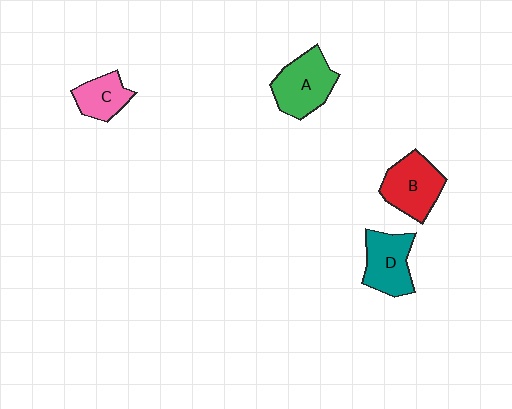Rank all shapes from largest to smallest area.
From largest to smallest: A (green), B (red), D (teal), C (pink).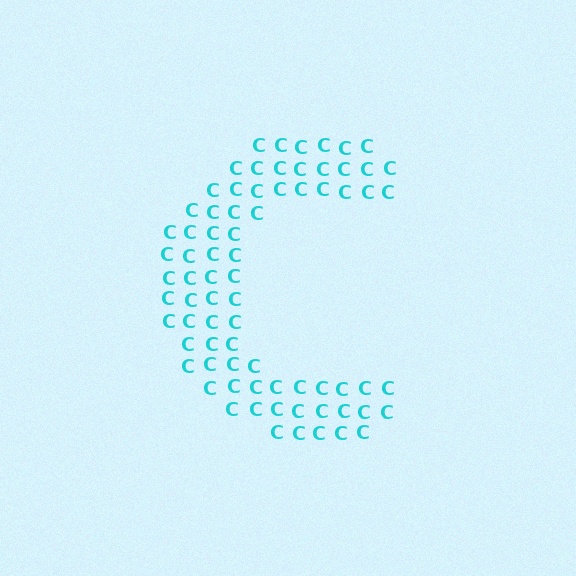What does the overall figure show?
The overall figure shows the letter C.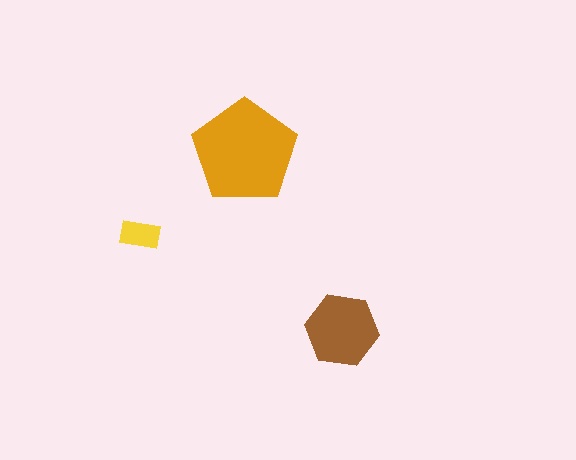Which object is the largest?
The orange pentagon.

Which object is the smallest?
The yellow rectangle.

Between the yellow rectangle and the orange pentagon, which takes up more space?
The orange pentagon.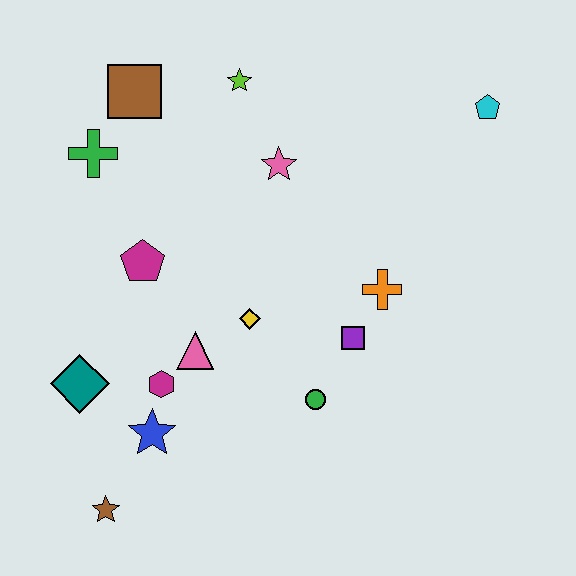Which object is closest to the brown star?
The blue star is closest to the brown star.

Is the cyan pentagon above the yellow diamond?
Yes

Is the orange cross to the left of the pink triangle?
No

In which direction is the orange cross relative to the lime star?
The orange cross is below the lime star.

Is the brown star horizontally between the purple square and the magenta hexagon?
No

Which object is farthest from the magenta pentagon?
The cyan pentagon is farthest from the magenta pentagon.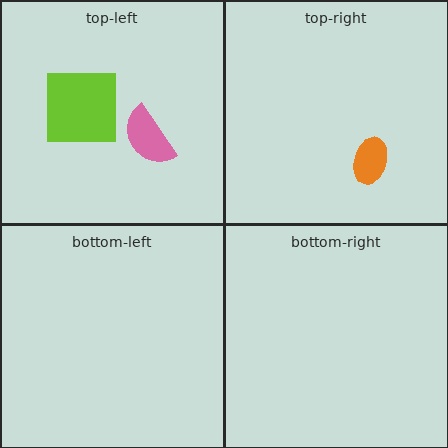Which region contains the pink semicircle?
The top-left region.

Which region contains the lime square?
The top-left region.